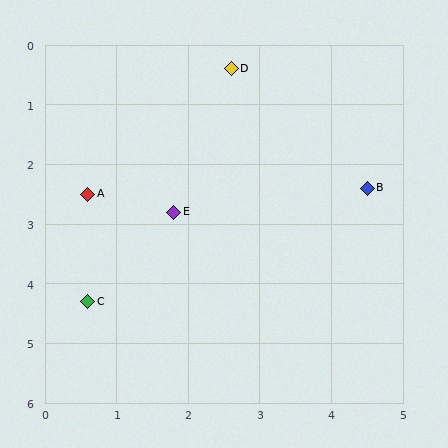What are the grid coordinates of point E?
Point E is at approximately (1.8, 2.8).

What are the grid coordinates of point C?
Point C is at approximately (0.6, 4.3).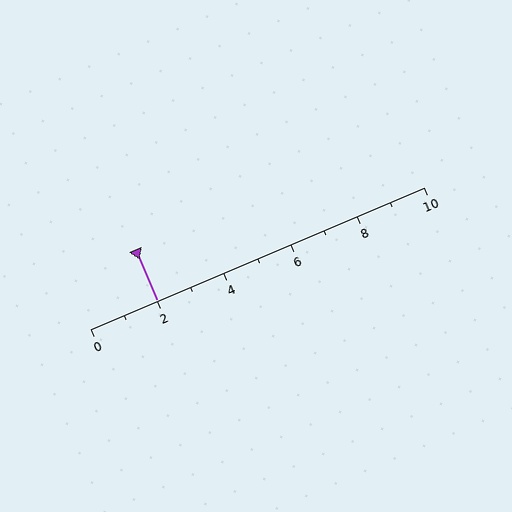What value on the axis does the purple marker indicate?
The marker indicates approximately 2.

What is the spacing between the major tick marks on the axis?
The major ticks are spaced 2 apart.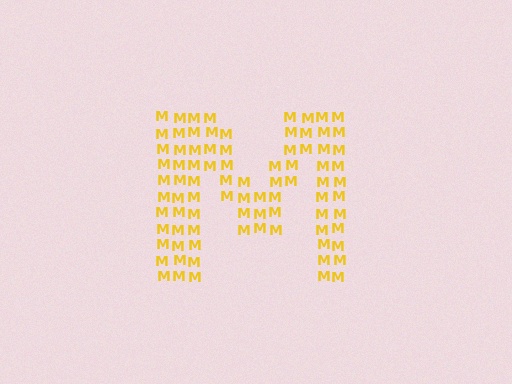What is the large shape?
The large shape is the letter M.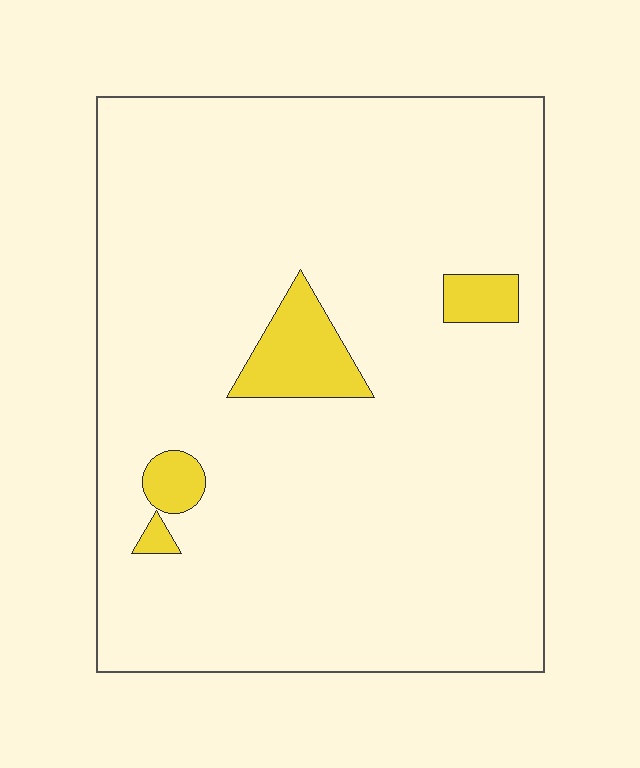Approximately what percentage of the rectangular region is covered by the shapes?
Approximately 5%.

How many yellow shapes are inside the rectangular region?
4.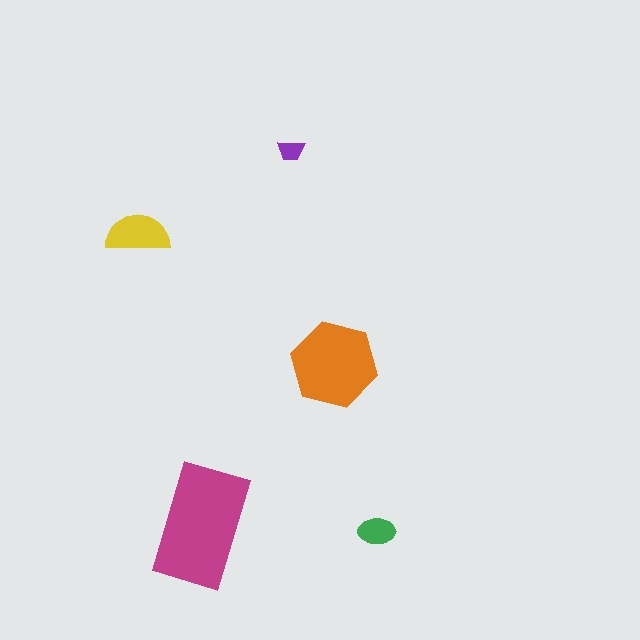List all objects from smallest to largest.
The purple trapezoid, the green ellipse, the yellow semicircle, the orange hexagon, the magenta rectangle.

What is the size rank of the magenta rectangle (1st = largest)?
1st.